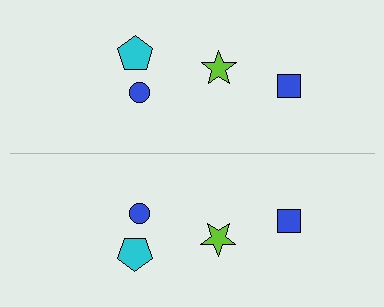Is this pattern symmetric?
Yes, this pattern has bilateral (reflection) symmetry.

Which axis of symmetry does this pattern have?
The pattern has a horizontal axis of symmetry running through the center of the image.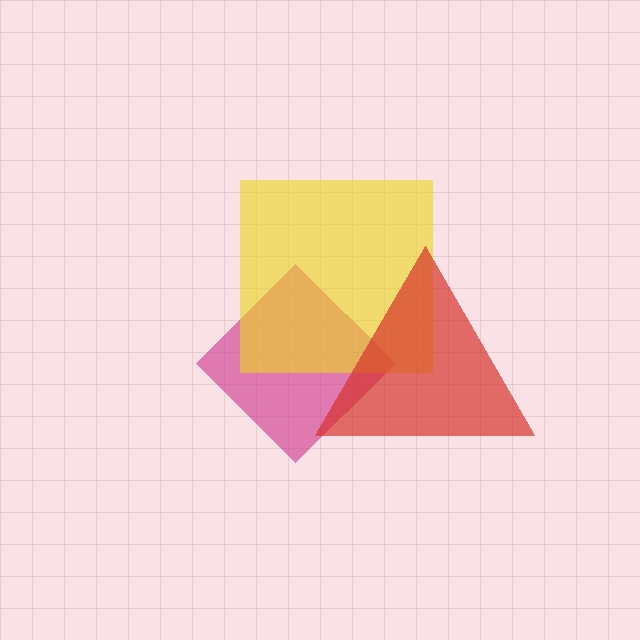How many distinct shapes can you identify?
There are 3 distinct shapes: a magenta diamond, a yellow square, a red triangle.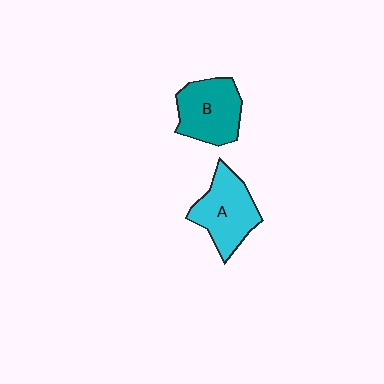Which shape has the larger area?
Shape A (cyan).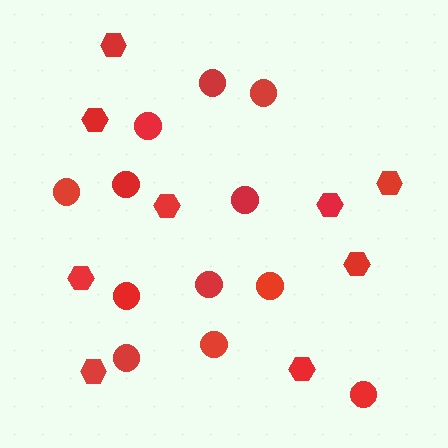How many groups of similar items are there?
There are 2 groups: one group of circles (12) and one group of hexagons (9).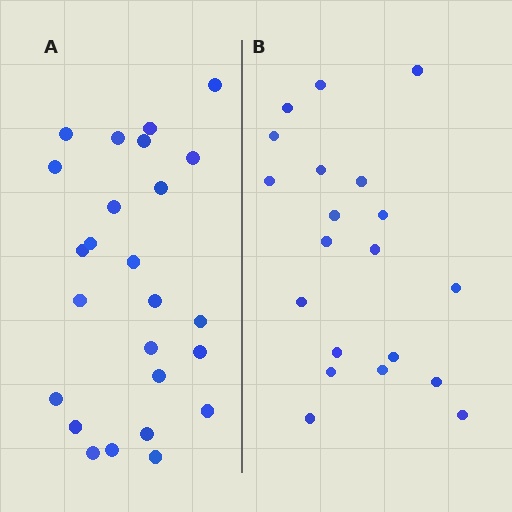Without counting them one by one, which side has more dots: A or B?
Region A (the left region) has more dots.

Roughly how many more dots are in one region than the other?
Region A has about 5 more dots than region B.